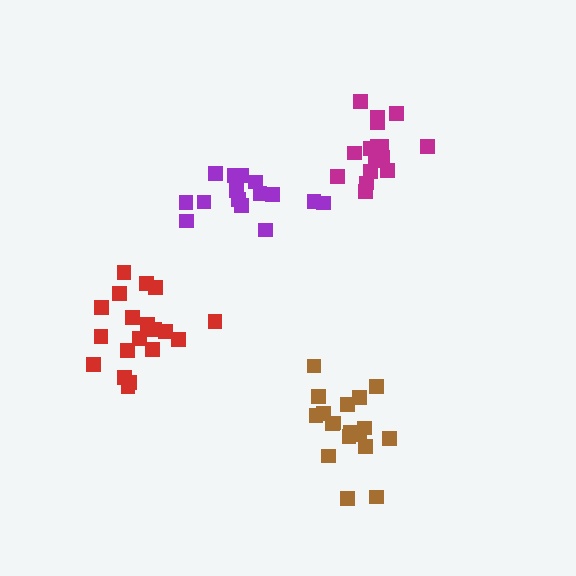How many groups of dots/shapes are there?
There are 4 groups.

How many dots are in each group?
Group 1: 18 dots, Group 2: 15 dots, Group 3: 19 dots, Group 4: 17 dots (69 total).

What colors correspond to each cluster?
The clusters are colored: brown, purple, red, magenta.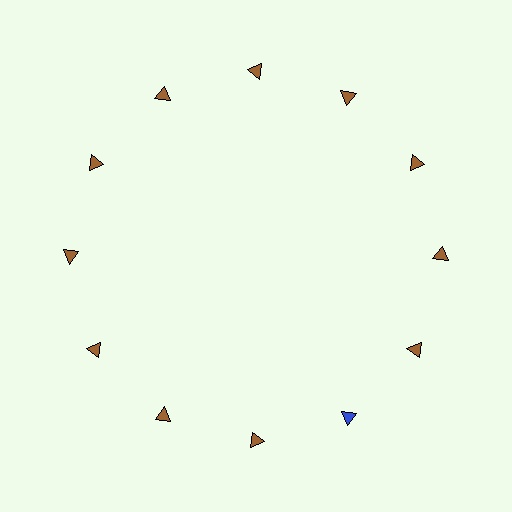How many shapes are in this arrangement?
There are 12 shapes arranged in a ring pattern.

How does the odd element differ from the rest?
It has a different color: blue instead of brown.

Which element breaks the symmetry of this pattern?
The blue triangle at roughly the 5 o'clock position breaks the symmetry. All other shapes are brown triangles.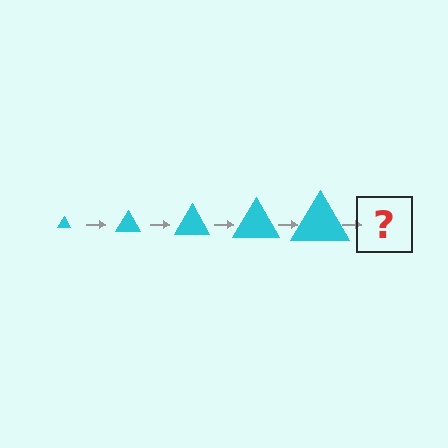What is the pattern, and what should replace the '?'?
The pattern is that the triangle gets progressively larger each step. The '?' should be a cyan triangle, larger than the previous one.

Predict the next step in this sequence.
The next step is a cyan triangle, larger than the previous one.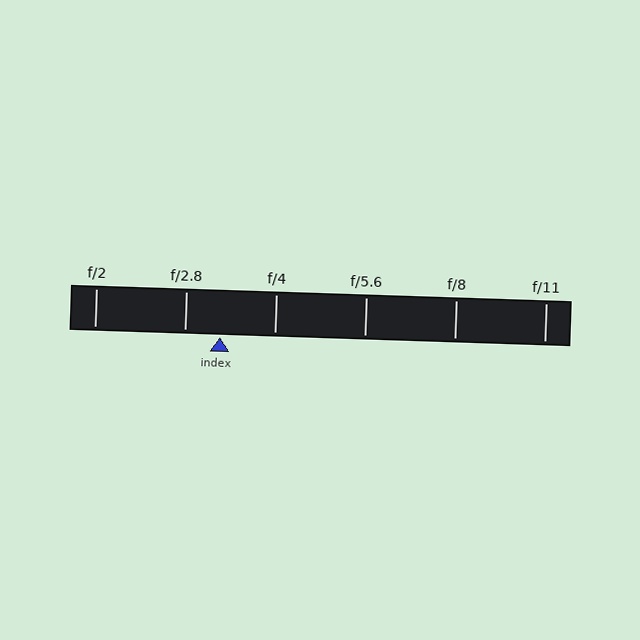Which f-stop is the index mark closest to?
The index mark is closest to f/2.8.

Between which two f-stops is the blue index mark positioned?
The index mark is between f/2.8 and f/4.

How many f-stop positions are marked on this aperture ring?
There are 6 f-stop positions marked.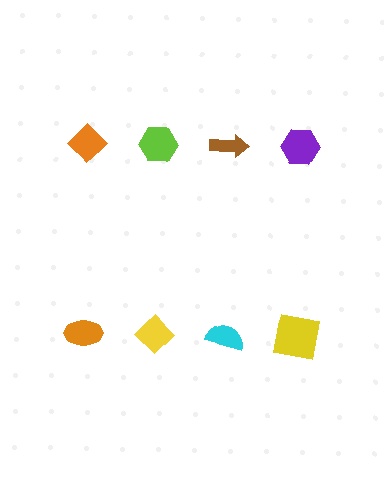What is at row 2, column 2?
A yellow diamond.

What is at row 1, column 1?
An orange diamond.